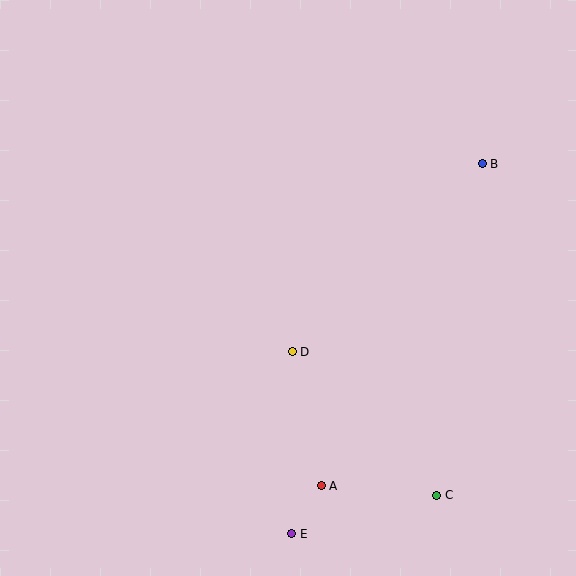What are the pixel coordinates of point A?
Point A is at (321, 486).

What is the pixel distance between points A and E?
The distance between A and E is 56 pixels.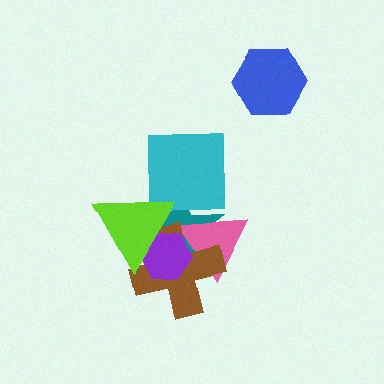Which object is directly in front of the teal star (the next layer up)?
The pink triangle is directly in front of the teal star.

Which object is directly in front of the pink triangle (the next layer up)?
The brown cross is directly in front of the pink triangle.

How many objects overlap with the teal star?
5 objects overlap with the teal star.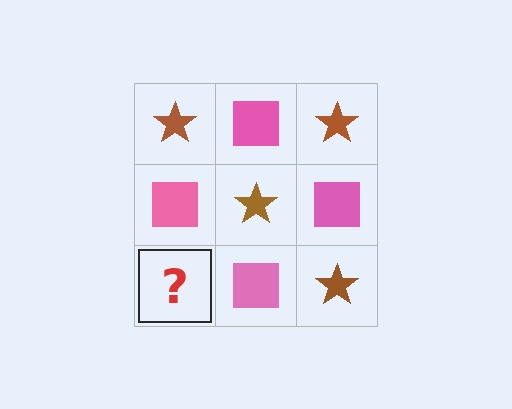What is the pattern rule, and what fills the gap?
The rule is that it alternates brown star and pink square in a checkerboard pattern. The gap should be filled with a brown star.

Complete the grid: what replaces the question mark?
The question mark should be replaced with a brown star.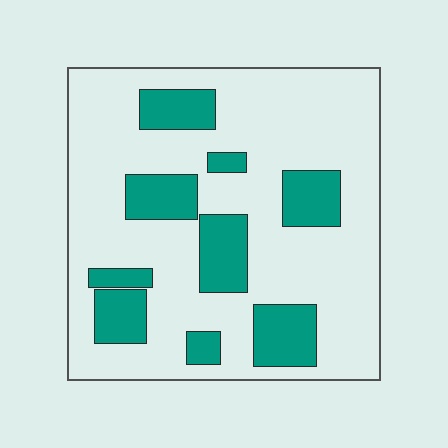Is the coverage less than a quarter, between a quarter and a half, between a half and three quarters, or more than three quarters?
Less than a quarter.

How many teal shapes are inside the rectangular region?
9.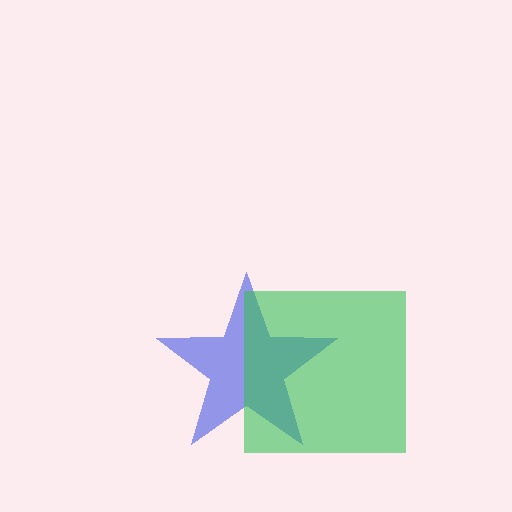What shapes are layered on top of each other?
The layered shapes are: a blue star, a green square.